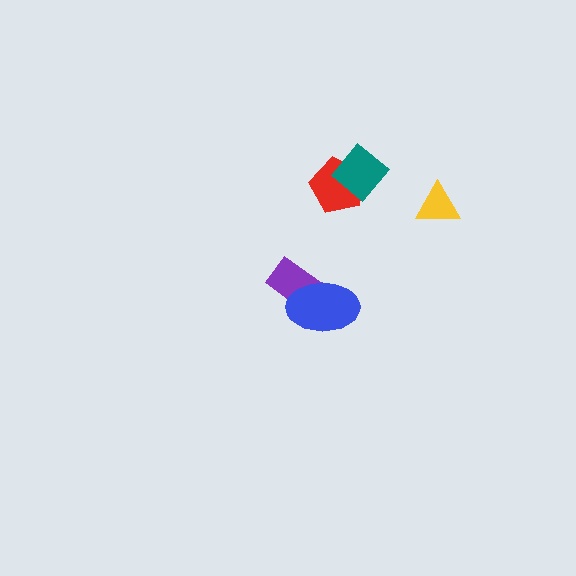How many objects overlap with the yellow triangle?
0 objects overlap with the yellow triangle.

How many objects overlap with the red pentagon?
1 object overlaps with the red pentagon.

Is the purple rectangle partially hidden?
Yes, it is partially covered by another shape.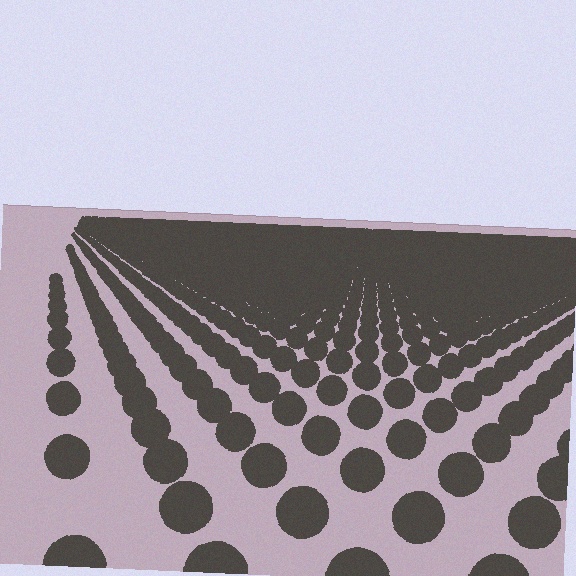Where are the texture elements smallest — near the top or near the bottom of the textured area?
Near the top.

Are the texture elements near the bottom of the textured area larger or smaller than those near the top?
Larger. Near the bottom, elements are closer to the viewer and appear at a bigger on-screen size.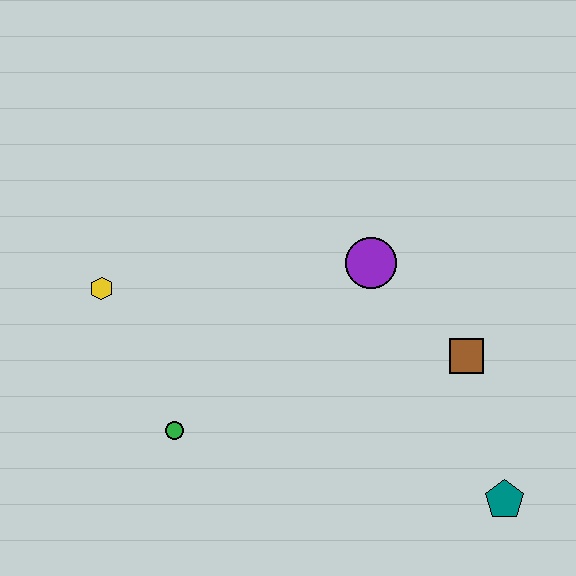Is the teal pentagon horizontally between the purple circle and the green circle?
No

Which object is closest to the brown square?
The purple circle is closest to the brown square.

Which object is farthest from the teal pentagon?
The yellow hexagon is farthest from the teal pentagon.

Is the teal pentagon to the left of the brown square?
No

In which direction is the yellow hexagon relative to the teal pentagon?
The yellow hexagon is to the left of the teal pentagon.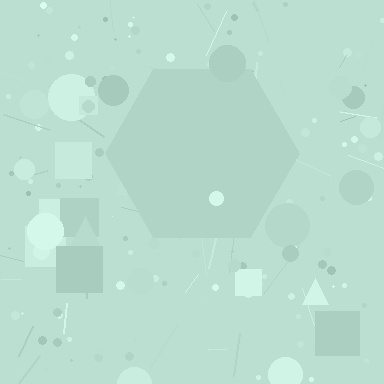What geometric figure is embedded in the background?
A hexagon is embedded in the background.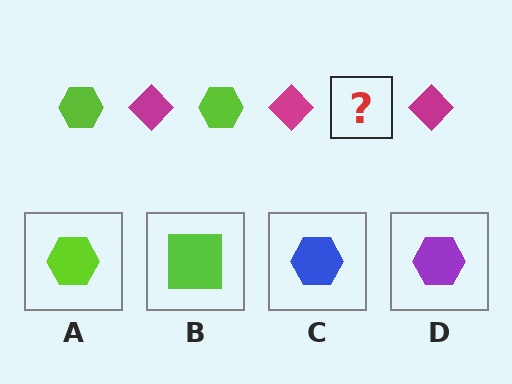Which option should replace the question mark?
Option A.